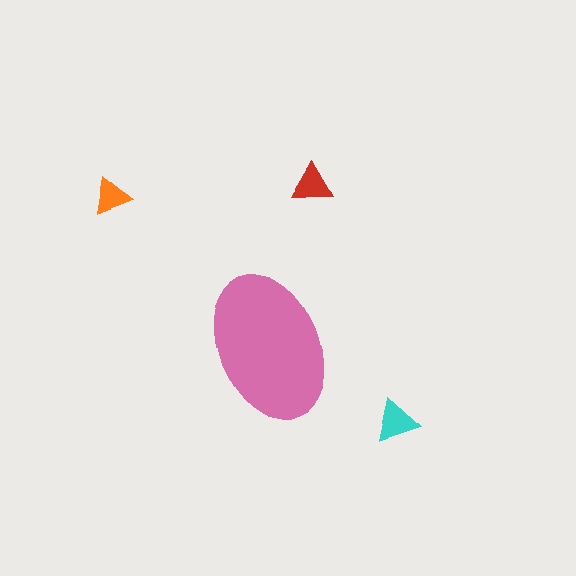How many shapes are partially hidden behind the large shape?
0 shapes are partially hidden.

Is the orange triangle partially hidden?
No, the orange triangle is fully visible.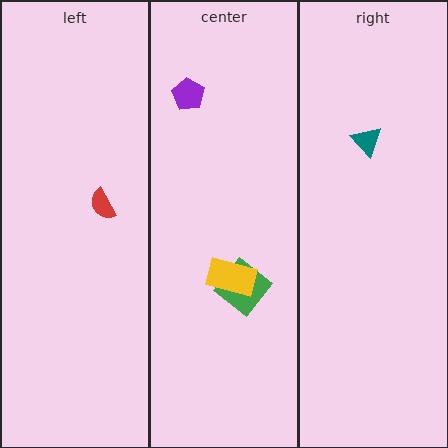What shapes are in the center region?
The green diamond, the purple pentagon, the yellow rectangle.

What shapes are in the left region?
The red semicircle.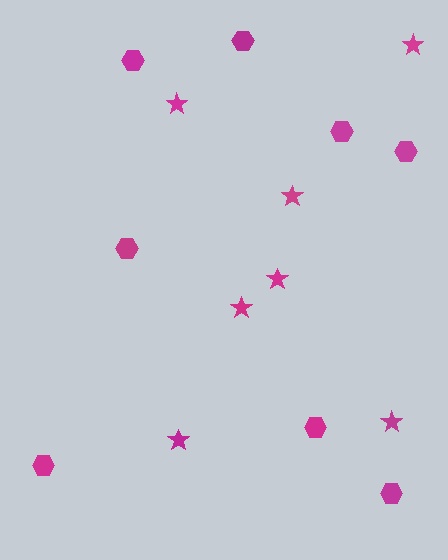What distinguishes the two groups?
There are 2 groups: one group of stars (7) and one group of hexagons (8).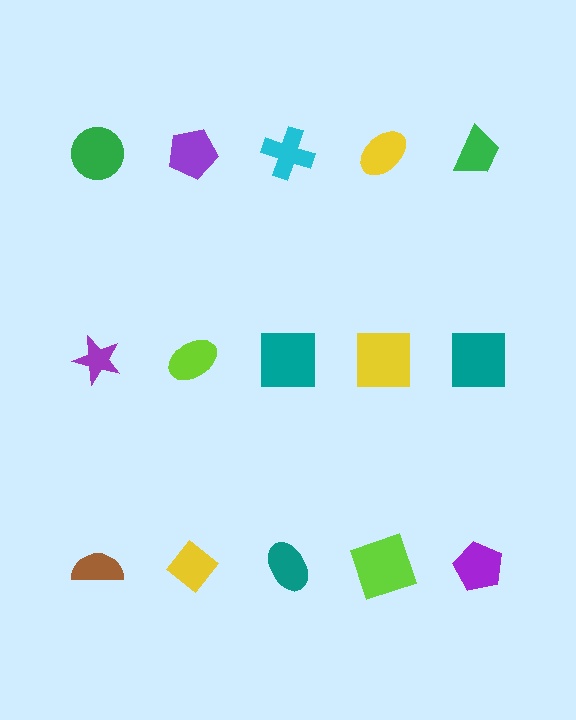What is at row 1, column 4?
A yellow ellipse.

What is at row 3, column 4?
A lime square.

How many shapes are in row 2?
5 shapes.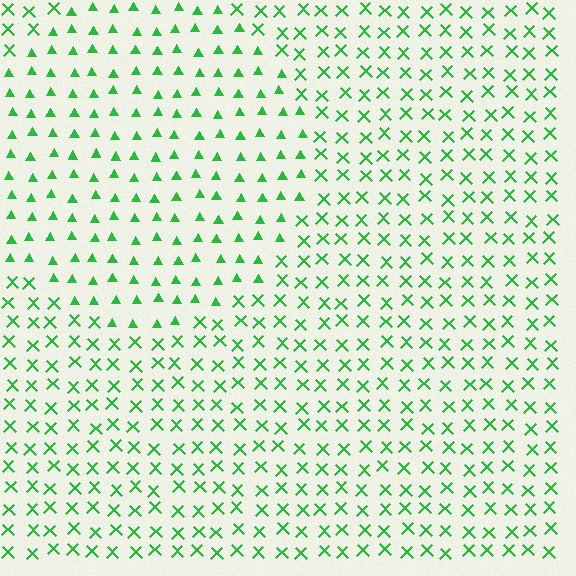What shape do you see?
I see a circle.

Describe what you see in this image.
The image is filled with small green elements arranged in a uniform grid. A circle-shaped region contains triangles, while the surrounding area contains X marks. The boundary is defined purely by the change in element shape.